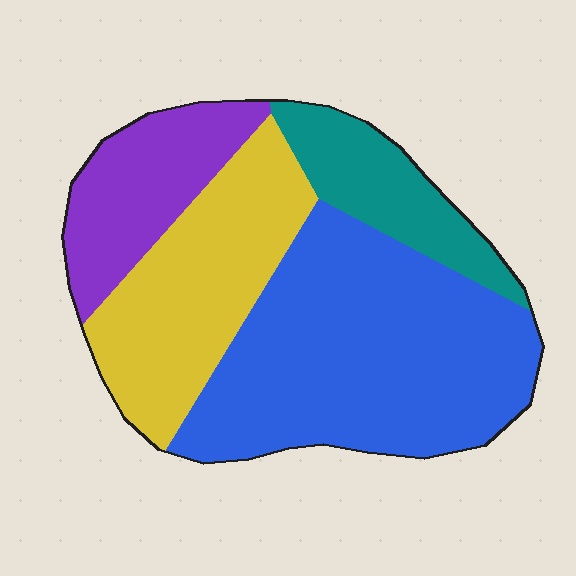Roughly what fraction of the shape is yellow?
Yellow takes up about one quarter (1/4) of the shape.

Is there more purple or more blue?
Blue.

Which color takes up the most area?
Blue, at roughly 45%.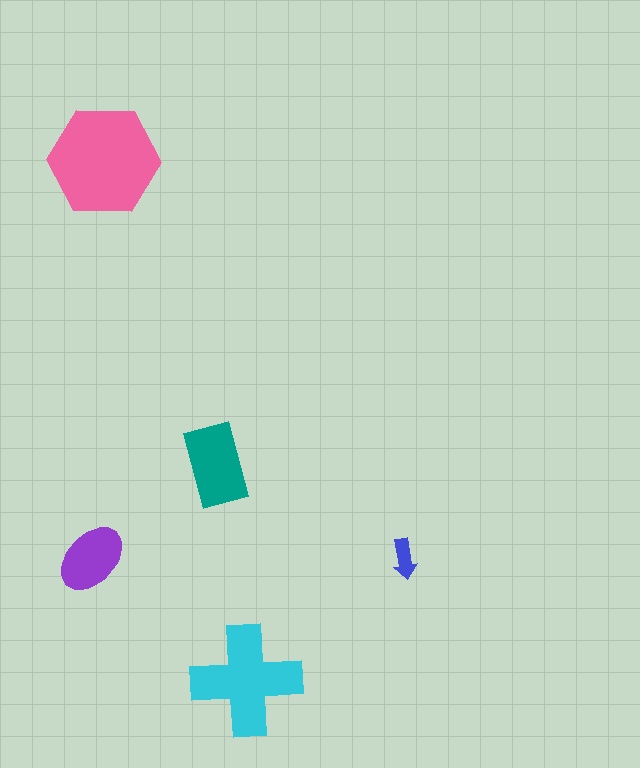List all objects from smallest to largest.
The blue arrow, the purple ellipse, the teal rectangle, the cyan cross, the pink hexagon.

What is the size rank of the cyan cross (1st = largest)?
2nd.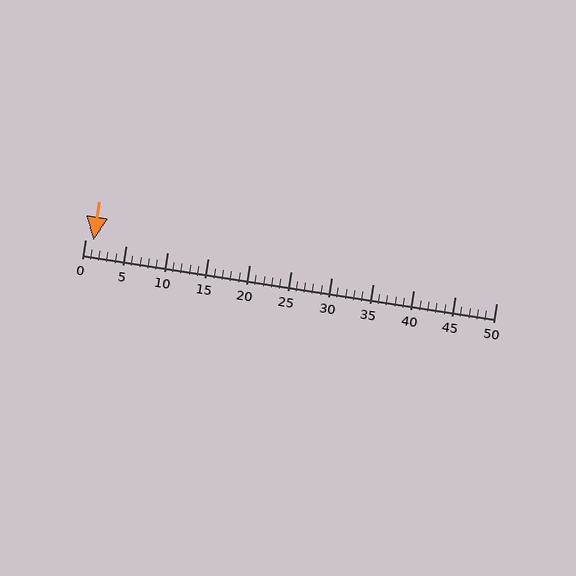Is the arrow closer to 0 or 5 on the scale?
The arrow is closer to 0.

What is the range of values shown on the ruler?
The ruler shows values from 0 to 50.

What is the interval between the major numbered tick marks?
The major tick marks are spaced 5 units apart.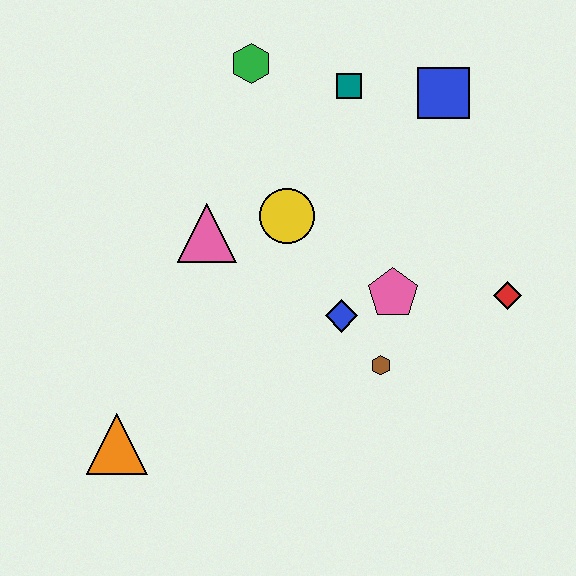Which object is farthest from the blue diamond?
The green hexagon is farthest from the blue diamond.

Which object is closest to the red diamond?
The pink pentagon is closest to the red diamond.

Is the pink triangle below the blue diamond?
No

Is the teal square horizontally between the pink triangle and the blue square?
Yes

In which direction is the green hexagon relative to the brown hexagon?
The green hexagon is above the brown hexagon.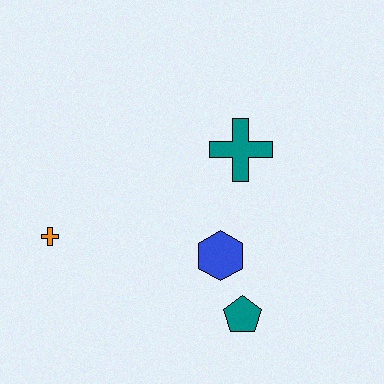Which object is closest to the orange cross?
The blue hexagon is closest to the orange cross.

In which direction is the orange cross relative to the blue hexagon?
The orange cross is to the left of the blue hexagon.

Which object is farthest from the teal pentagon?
The orange cross is farthest from the teal pentagon.